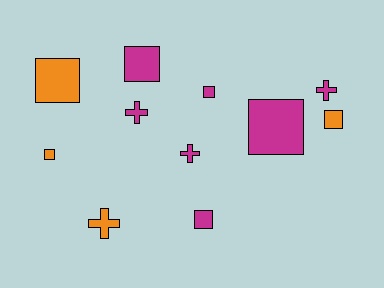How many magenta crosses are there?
There are 3 magenta crosses.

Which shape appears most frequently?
Square, with 7 objects.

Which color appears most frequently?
Magenta, with 7 objects.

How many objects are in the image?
There are 11 objects.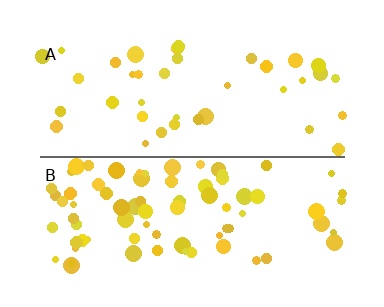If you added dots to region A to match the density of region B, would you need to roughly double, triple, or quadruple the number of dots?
Approximately double.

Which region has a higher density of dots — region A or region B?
B (the bottom).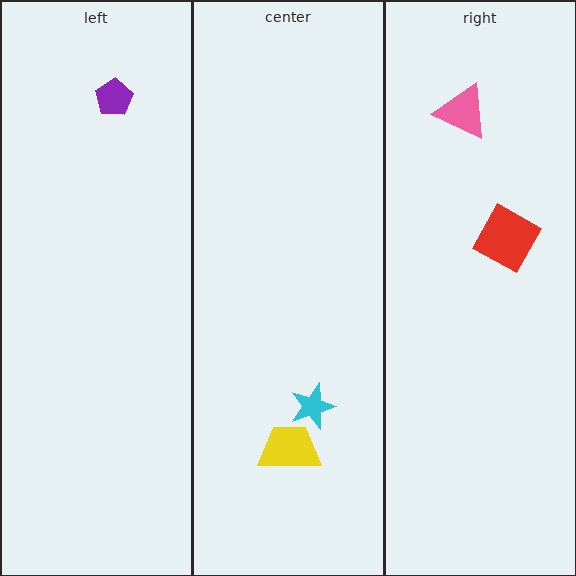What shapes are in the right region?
The pink triangle, the red square.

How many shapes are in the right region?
2.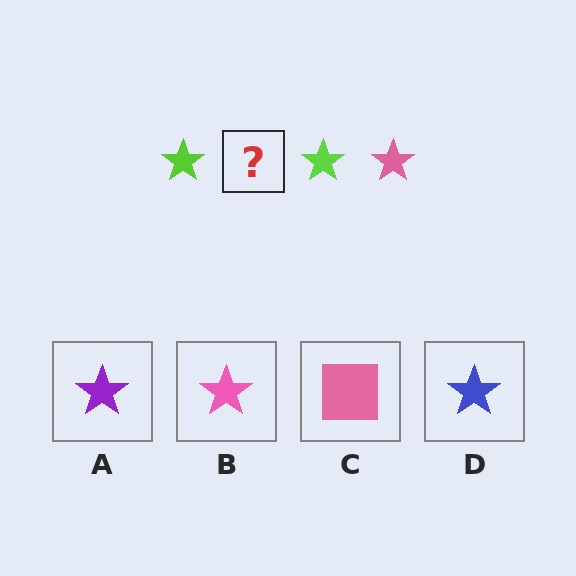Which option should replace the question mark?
Option B.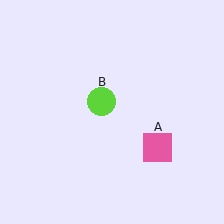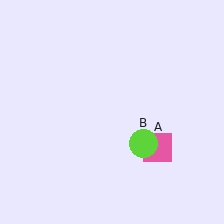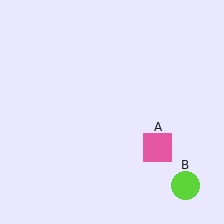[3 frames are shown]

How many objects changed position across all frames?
1 object changed position: lime circle (object B).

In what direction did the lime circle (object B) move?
The lime circle (object B) moved down and to the right.